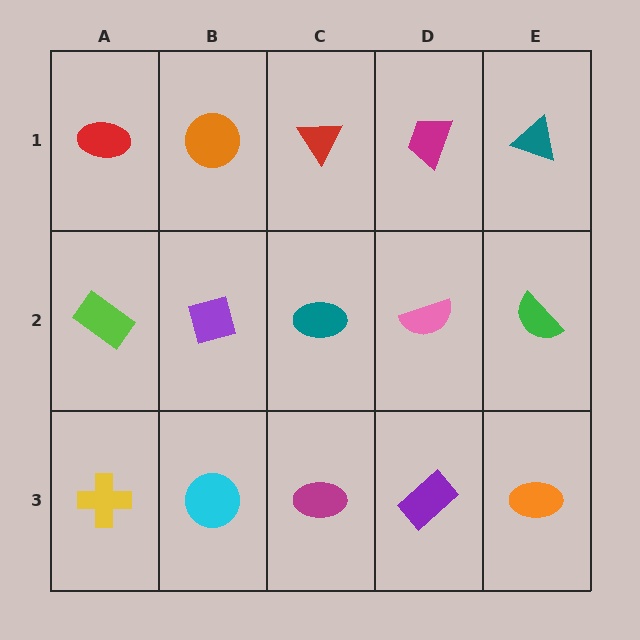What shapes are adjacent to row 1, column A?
A lime rectangle (row 2, column A), an orange circle (row 1, column B).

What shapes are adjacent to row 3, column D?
A pink semicircle (row 2, column D), a magenta ellipse (row 3, column C), an orange ellipse (row 3, column E).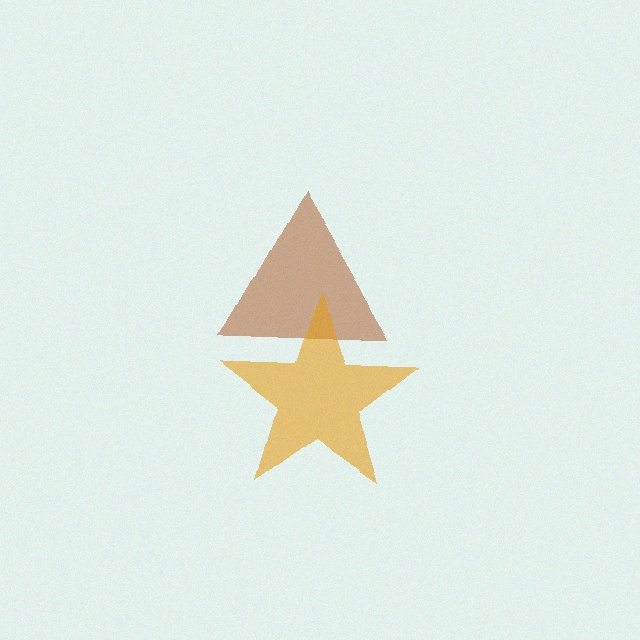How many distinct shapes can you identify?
There are 2 distinct shapes: a brown triangle, an orange star.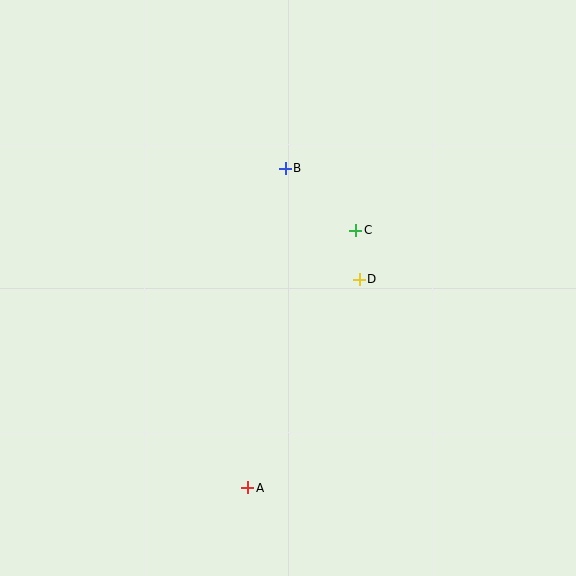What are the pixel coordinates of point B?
Point B is at (285, 168).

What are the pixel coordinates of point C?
Point C is at (356, 230).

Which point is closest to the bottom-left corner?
Point A is closest to the bottom-left corner.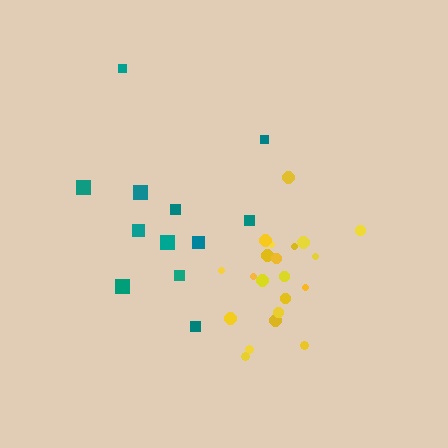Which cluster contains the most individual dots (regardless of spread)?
Yellow (21).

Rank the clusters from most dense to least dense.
yellow, teal.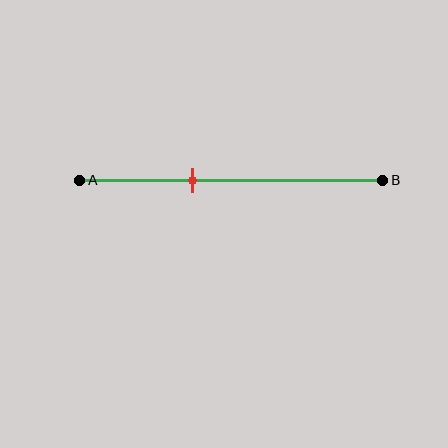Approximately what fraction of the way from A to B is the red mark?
The red mark is approximately 35% of the way from A to B.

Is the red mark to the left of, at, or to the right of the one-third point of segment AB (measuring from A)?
The red mark is to the right of the one-third point of segment AB.